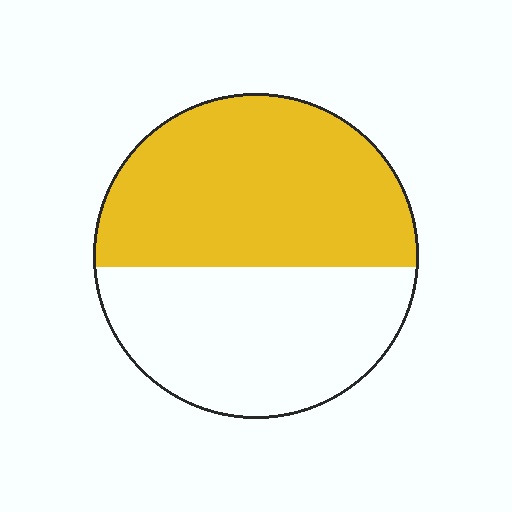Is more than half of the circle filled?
Yes.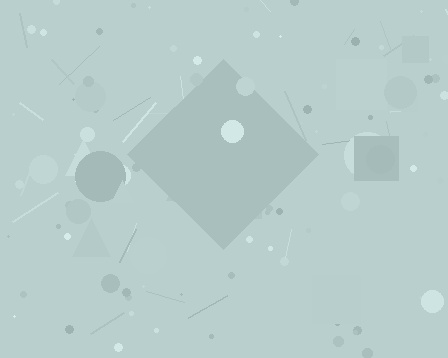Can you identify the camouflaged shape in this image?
The camouflaged shape is a diamond.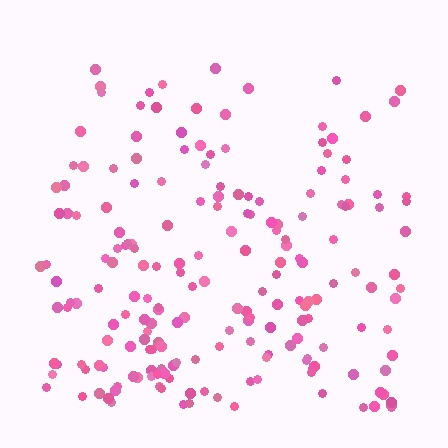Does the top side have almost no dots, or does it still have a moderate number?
Still a moderate number, just noticeably fewer than the bottom.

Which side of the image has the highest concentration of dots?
The bottom.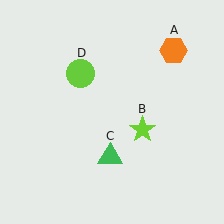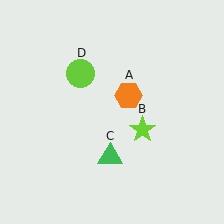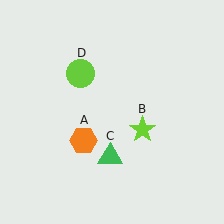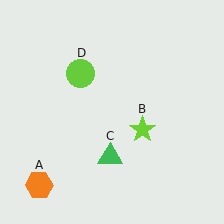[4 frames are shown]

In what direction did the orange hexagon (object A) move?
The orange hexagon (object A) moved down and to the left.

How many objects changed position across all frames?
1 object changed position: orange hexagon (object A).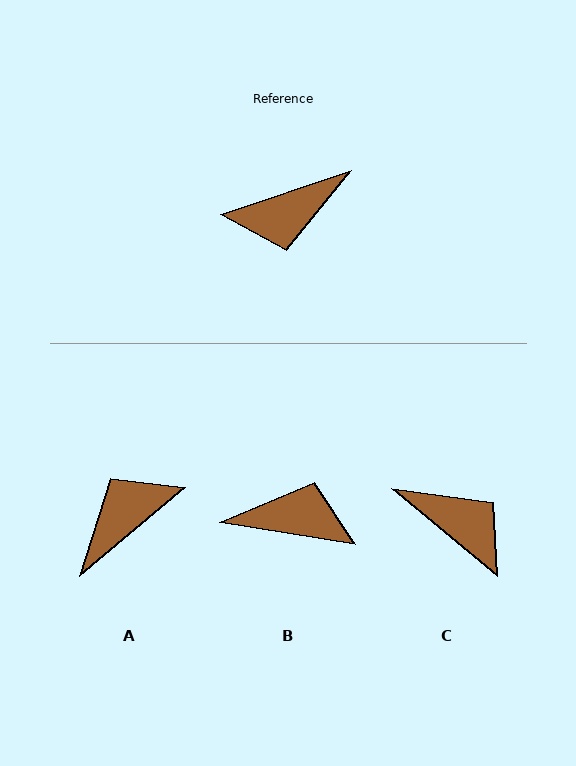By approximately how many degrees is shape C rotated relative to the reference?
Approximately 122 degrees counter-clockwise.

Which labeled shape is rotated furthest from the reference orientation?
A, about 159 degrees away.